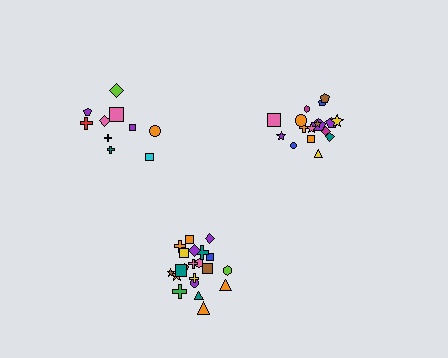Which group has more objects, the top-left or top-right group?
The top-right group.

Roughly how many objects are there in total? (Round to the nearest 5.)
Roughly 50 objects in total.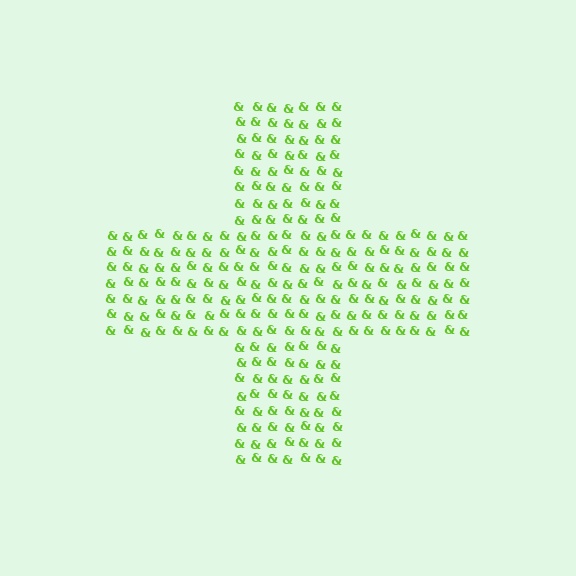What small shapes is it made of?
It is made of small ampersands.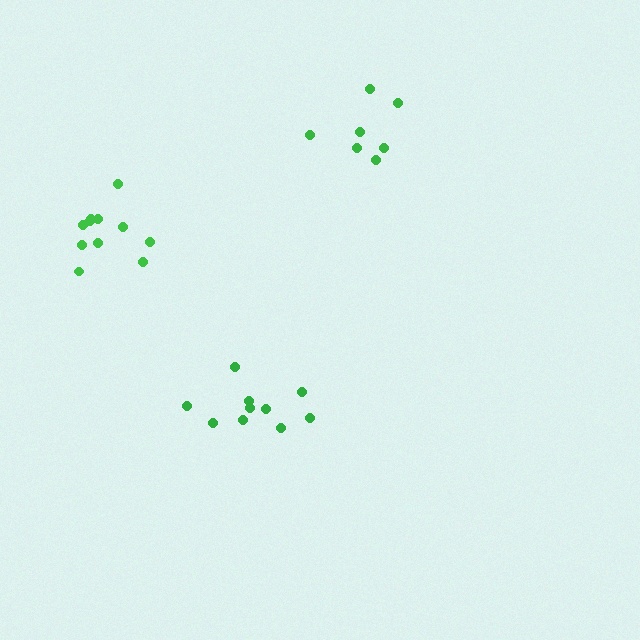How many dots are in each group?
Group 1: 7 dots, Group 2: 10 dots, Group 3: 11 dots (28 total).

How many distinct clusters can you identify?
There are 3 distinct clusters.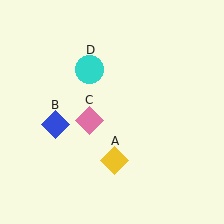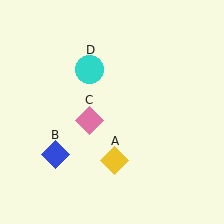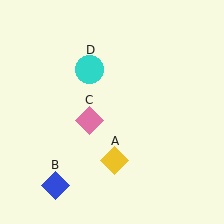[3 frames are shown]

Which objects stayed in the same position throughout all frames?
Yellow diamond (object A) and pink diamond (object C) and cyan circle (object D) remained stationary.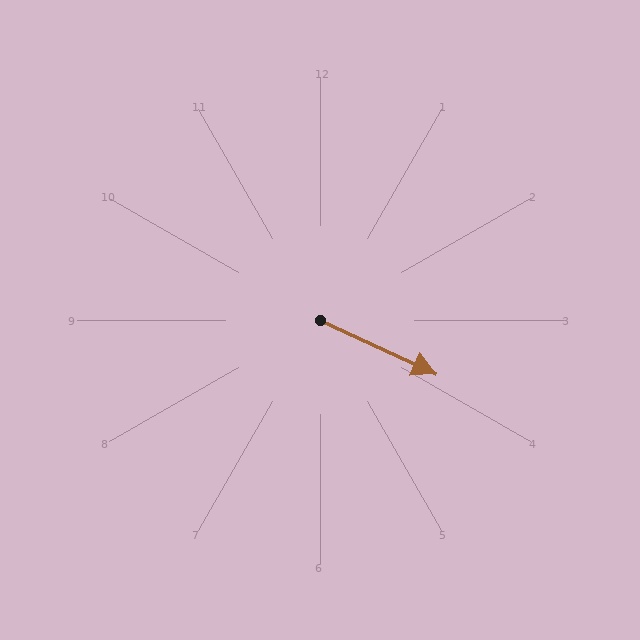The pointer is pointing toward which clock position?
Roughly 4 o'clock.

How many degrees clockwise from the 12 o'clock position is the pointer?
Approximately 115 degrees.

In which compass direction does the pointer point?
Southeast.